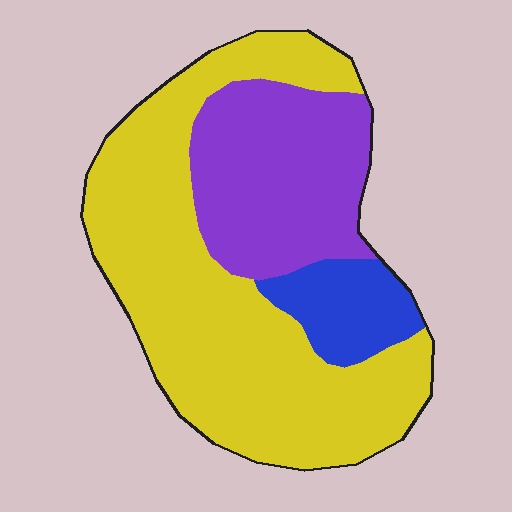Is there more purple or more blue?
Purple.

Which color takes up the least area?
Blue, at roughly 10%.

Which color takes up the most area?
Yellow, at roughly 60%.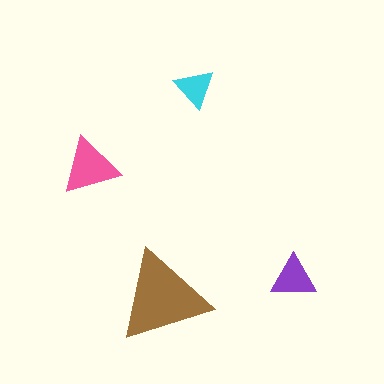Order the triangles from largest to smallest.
the brown one, the pink one, the purple one, the cyan one.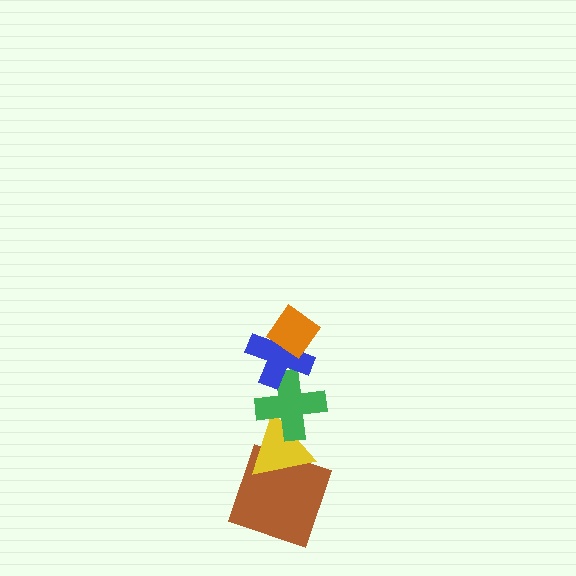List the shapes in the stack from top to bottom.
From top to bottom: the orange diamond, the blue cross, the green cross, the yellow triangle, the brown square.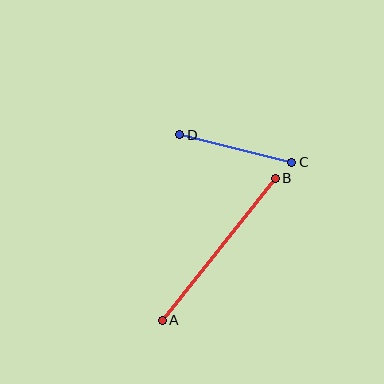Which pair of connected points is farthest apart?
Points A and B are farthest apart.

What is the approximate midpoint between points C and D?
The midpoint is at approximately (236, 148) pixels.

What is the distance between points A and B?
The distance is approximately 181 pixels.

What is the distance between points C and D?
The distance is approximately 115 pixels.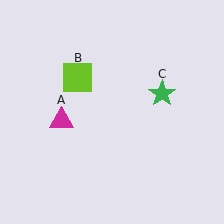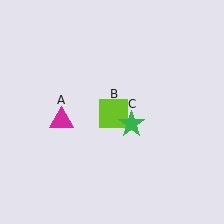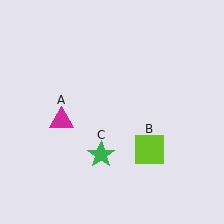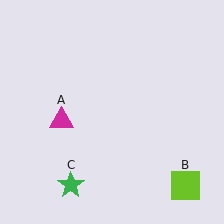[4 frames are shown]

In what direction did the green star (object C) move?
The green star (object C) moved down and to the left.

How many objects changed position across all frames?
2 objects changed position: lime square (object B), green star (object C).